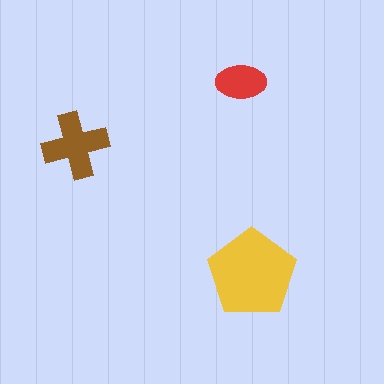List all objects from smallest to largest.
The red ellipse, the brown cross, the yellow pentagon.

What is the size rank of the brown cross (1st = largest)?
2nd.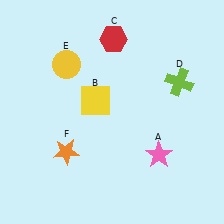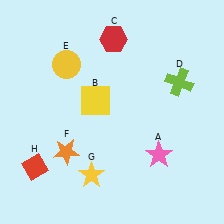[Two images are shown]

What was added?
A yellow star (G), a red diamond (H) were added in Image 2.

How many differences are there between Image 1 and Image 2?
There are 2 differences between the two images.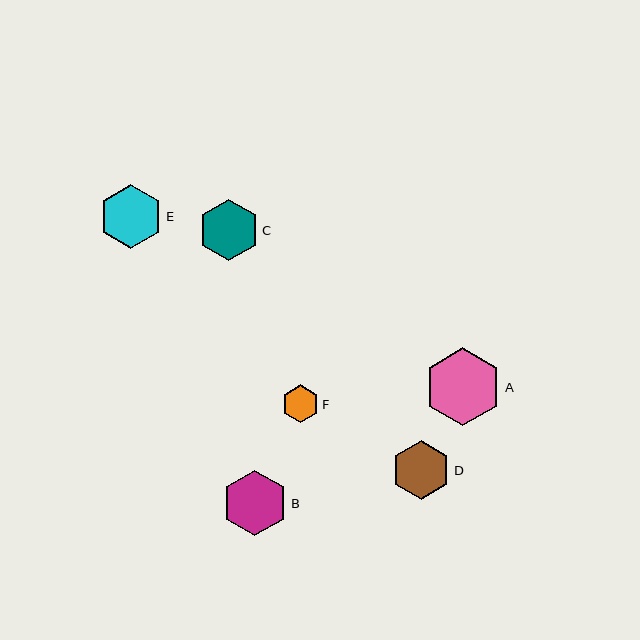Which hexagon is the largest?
Hexagon A is the largest with a size of approximately 78 pixels.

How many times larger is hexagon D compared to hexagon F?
Hexagon D is approximately 1.6 times the size of hexagon F.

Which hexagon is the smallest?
Hexagon F is the smallest with a size of approximately 38 pixels.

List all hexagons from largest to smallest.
From largest to smallest: A, B, E, C, D, F.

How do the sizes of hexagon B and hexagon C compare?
Hexagon B and hexagon C are approximately the same size.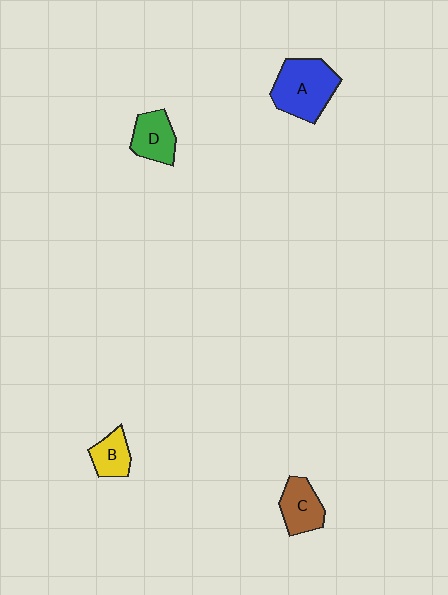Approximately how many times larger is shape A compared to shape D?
Approximately 1.7 times.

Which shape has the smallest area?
Shape B (yellow).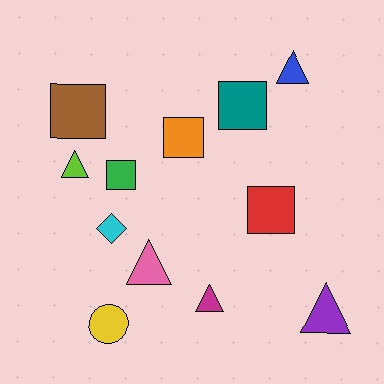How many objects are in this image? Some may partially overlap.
There are 12 objects.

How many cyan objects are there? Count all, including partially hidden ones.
There is 1 cyan object.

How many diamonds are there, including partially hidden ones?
There is 1 diamond.